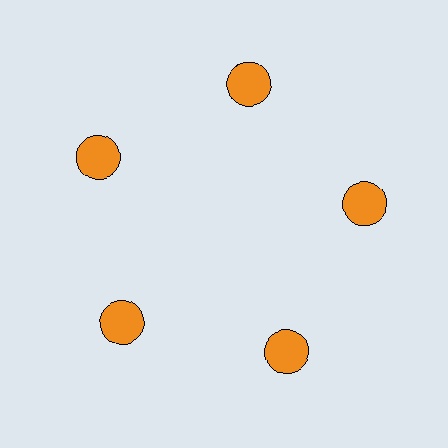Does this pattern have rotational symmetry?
Yes, this pattern has 5-fold rotational symmetry. It looks the same after rotating 72 degrees around the center.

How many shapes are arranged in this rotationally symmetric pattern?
There are 5 shapes, arranged in 5 groups of 1.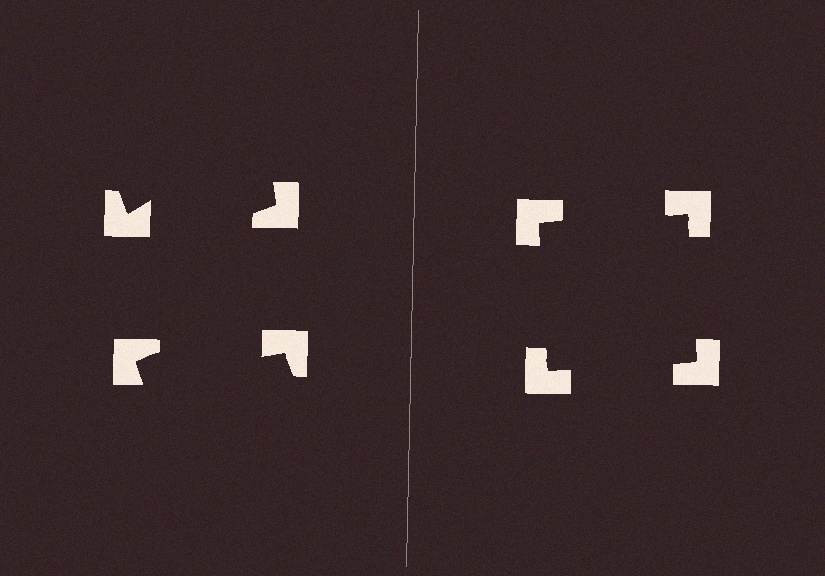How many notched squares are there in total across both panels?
8 — 4 on each side.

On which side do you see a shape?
An illusory square appears on the right side. On the left side the wedge cuts are rotated, so no coherent shape forms.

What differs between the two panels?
The notched squares are positioned identically on both sides; only the wedge orientations differ. On the right they align to a square; on the left they are misaligned.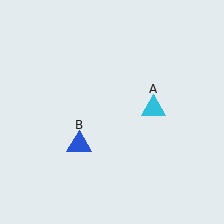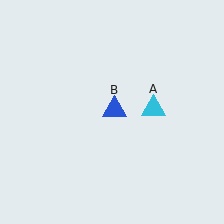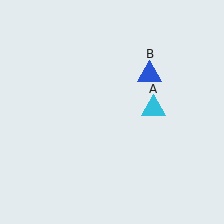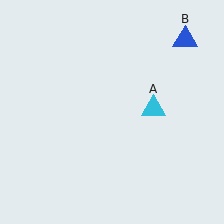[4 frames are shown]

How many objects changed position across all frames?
1 object changed position: blue triangle (object B).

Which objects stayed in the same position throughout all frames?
Cyan triangle (object A) remained stationary.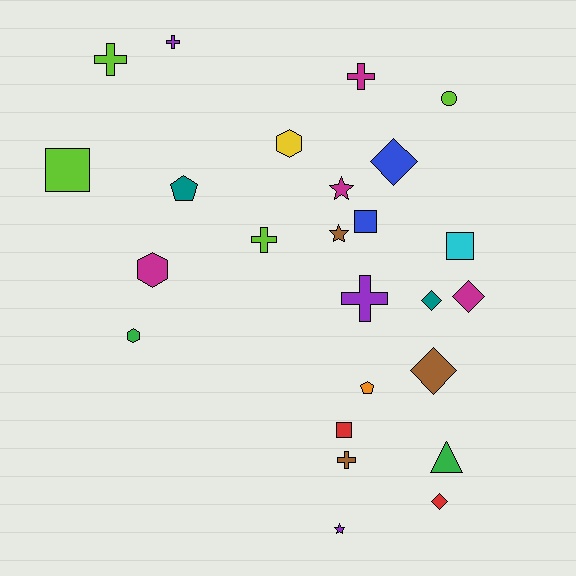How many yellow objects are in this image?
There is 1 yellow object.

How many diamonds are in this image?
There are 5 diamonds.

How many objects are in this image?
There are 25 objects.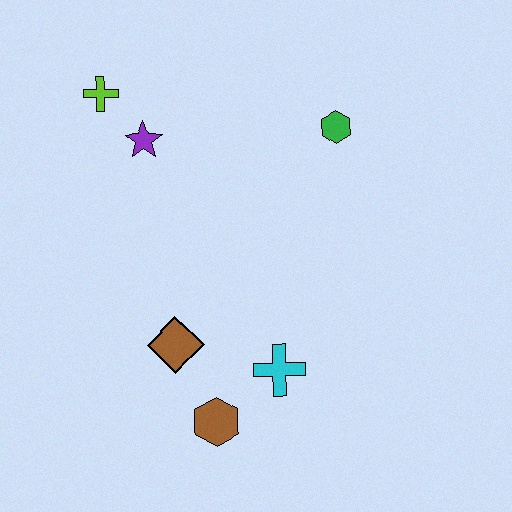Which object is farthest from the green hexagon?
The brown hexagon is farthest from the green hexagon.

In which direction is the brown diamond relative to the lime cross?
The brown diamond is below the lime cross.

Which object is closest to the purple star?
The lime cross is closest to the purple star.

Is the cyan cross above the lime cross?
No